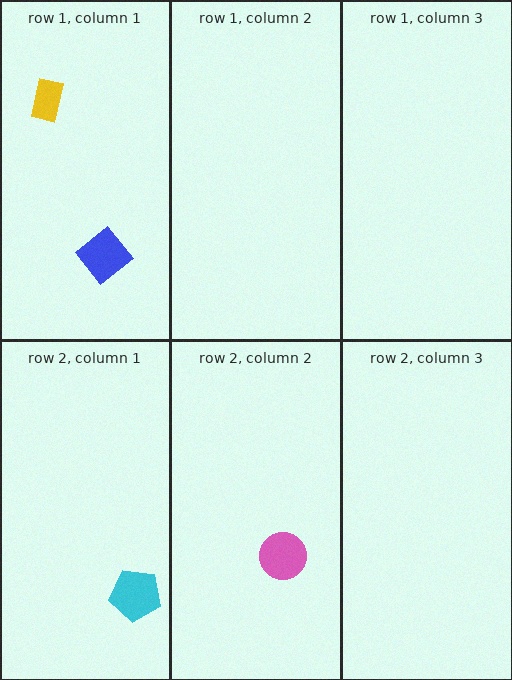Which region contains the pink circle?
The row 2, column 2 region.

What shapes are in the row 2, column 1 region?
The cyan pentagon.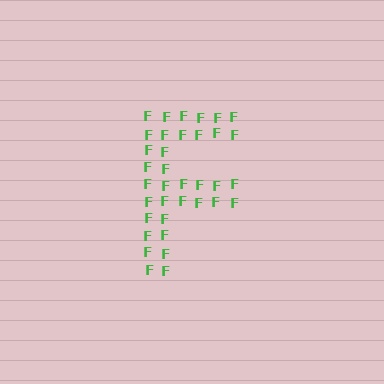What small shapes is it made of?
It is made of small letter F's.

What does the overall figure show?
The overall figure shows the letter F.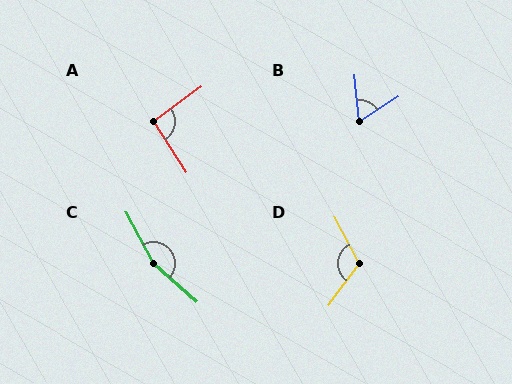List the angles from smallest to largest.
B (63°), A (93°), D (115°), C (160°).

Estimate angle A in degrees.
Approximately 93 degrees.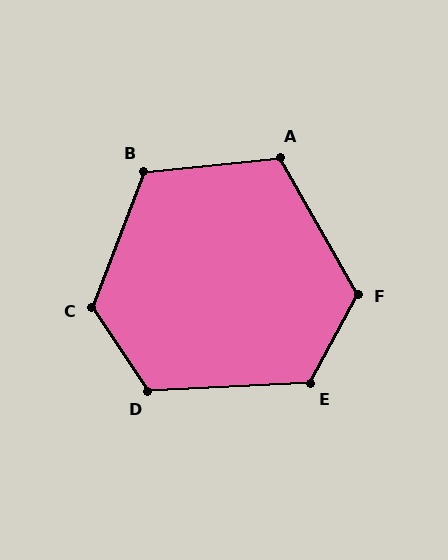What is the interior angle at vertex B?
Approximately 117 degrees (obtuse).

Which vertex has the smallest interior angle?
A, at approximately 113 degrees.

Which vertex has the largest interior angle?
C, at approximately 126 degrees.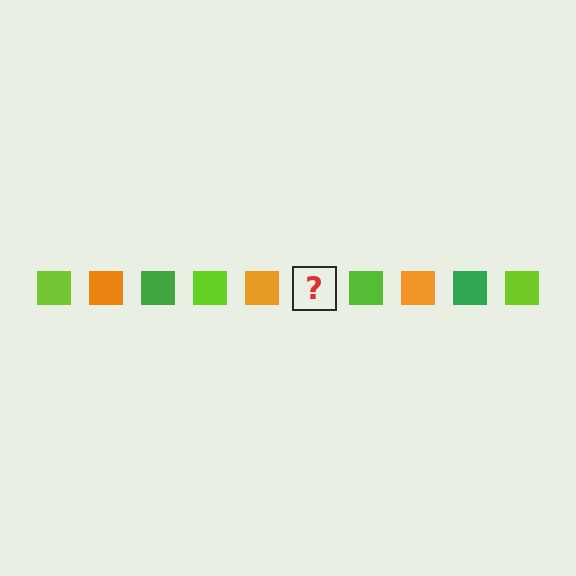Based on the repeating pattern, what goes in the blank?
The blank should be a green square.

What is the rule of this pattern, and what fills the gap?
The rule is that the pattern cycles through lime, orange, green squares. The gap should be filled with a green square.